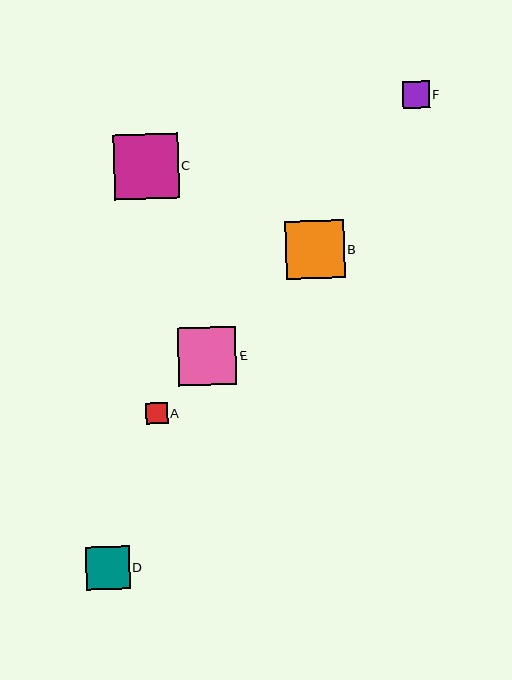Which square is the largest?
Square C is the largest with a size of approximately 65 pixels.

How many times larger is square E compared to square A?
Square E is approximately 2.7 times the size of square A.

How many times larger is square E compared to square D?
Square E is approximately 1.3 times the size of square D.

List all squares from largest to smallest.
From largest to smallest: C, B, E, D, F, A.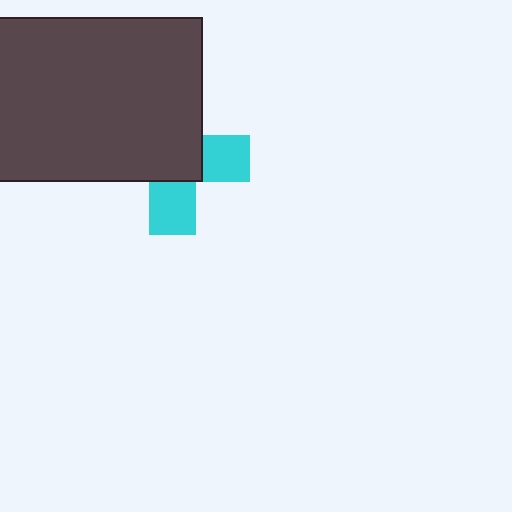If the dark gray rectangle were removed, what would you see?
You would see the complete cyan cross.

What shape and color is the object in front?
The object in front is a dark gray rectangle.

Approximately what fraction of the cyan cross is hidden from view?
Roughly 62% of the cyan cross is hidden behind the dark gray rectangle.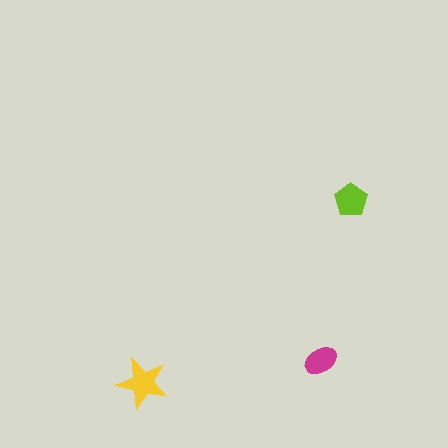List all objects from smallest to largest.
The magenta ellipse, the lime pentagon, the yellow star.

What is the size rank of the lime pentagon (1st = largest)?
2nd.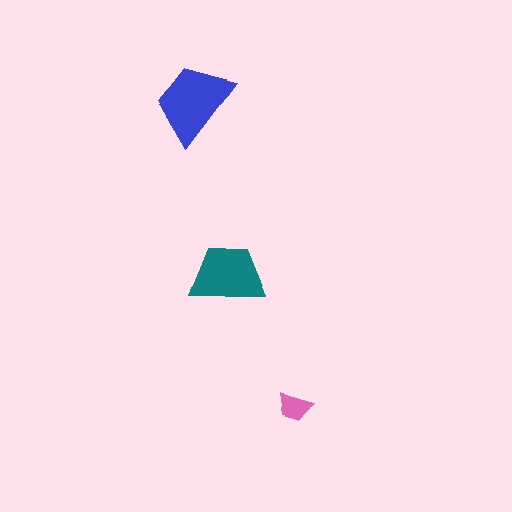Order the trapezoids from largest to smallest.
the blue one, the teal one, the pink one.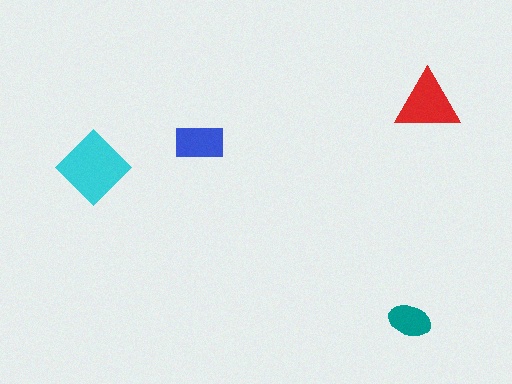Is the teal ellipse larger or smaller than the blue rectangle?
Smaller.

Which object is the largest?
The cyan diamond.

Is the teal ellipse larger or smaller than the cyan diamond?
Smaller.